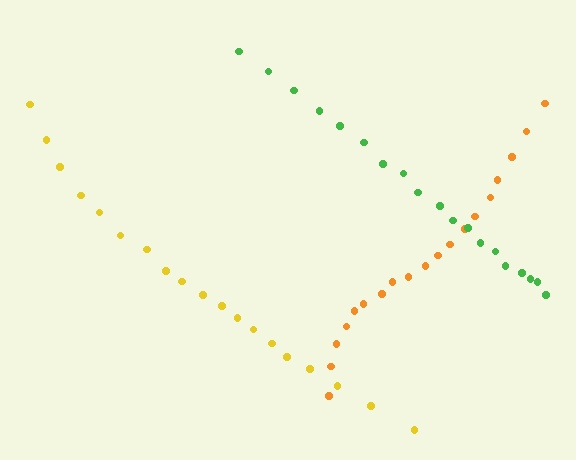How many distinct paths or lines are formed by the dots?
There are 3 distinct paths.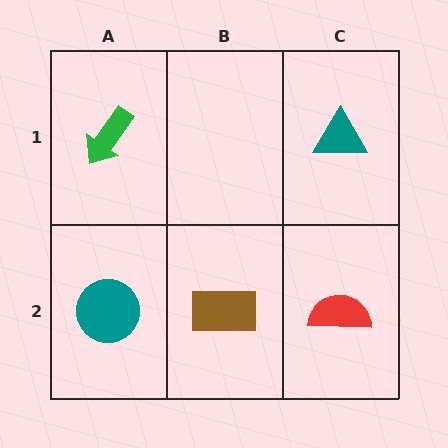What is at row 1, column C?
A teal triangle.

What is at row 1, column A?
A green arrow.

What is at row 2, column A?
A teal circle.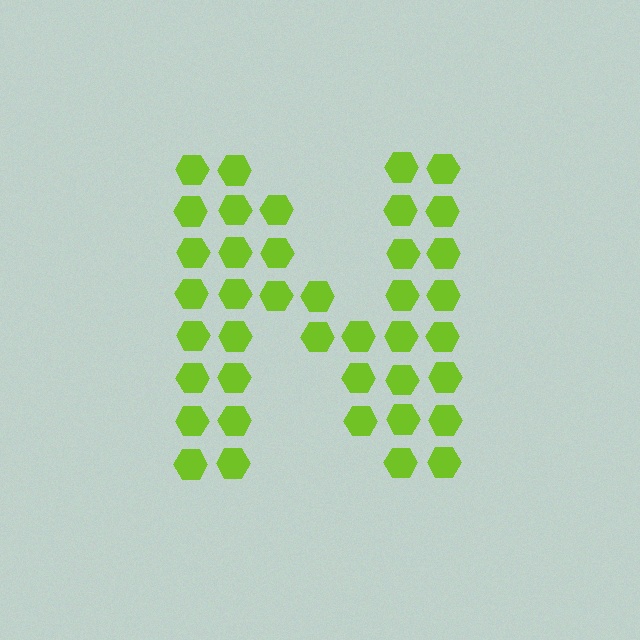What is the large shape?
The large shape is the letter N.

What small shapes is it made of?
It is made of small hexagons.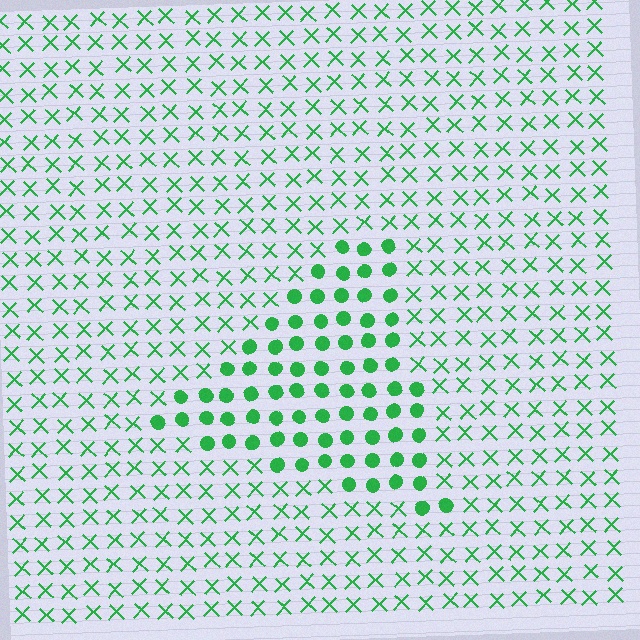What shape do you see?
I see a triangle.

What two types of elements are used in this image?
The image uses circles inside the triangle region and X marks outside it.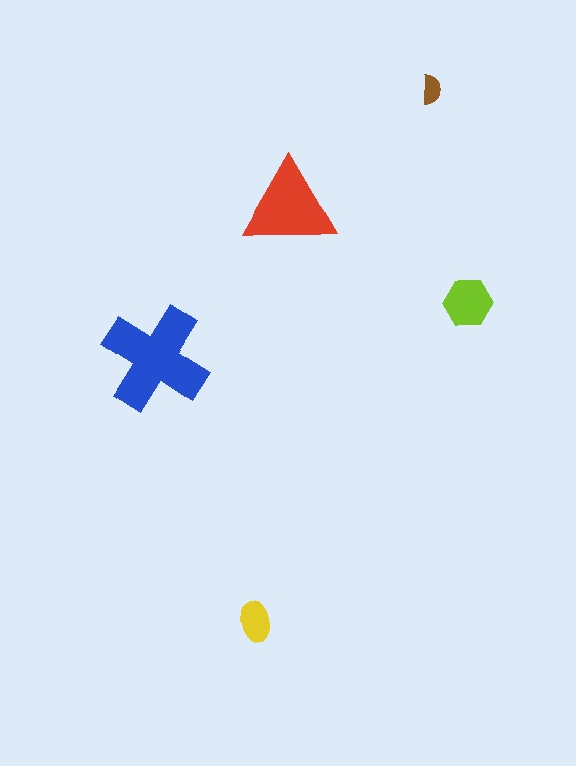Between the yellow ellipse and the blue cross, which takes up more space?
The blue cross.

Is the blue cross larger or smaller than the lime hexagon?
Larger.